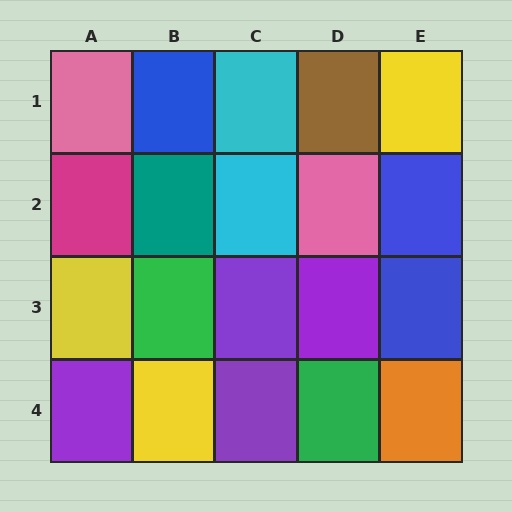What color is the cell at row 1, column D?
Brown.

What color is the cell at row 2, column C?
Cyan.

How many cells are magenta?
1 cell is magenta.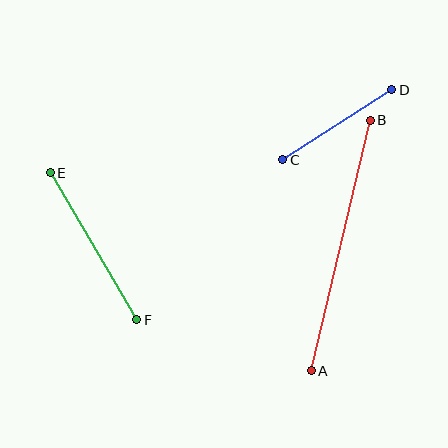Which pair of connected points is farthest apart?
Points A and B are farthest apart.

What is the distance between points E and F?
The distance is approximately 171 pixels.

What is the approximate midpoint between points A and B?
The midpoint is at approximately (341, 246) pixels.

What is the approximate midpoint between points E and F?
The midpoint is at approximately (94, 246) pixels.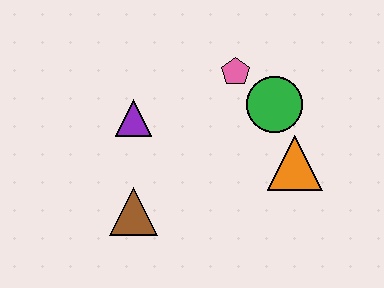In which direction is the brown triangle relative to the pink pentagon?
The brown triangle is below the pink pentagon.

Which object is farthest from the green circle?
The brown triangle is farthest from the green circle.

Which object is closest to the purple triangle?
The brown triangle is closest to the purple triangle.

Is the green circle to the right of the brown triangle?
Yes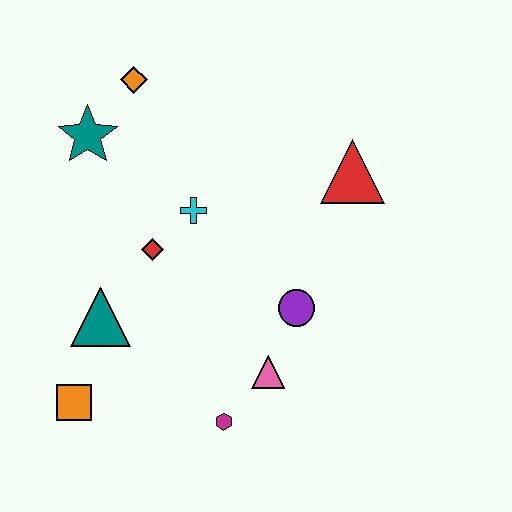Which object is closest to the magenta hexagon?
The pink triangle is closest to the magenta hexagon.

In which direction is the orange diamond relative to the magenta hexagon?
The orange diamond is above the magenta hexagon.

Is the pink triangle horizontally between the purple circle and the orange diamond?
Yes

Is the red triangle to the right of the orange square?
Yes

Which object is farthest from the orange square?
The red triangle is farthest from the orange square.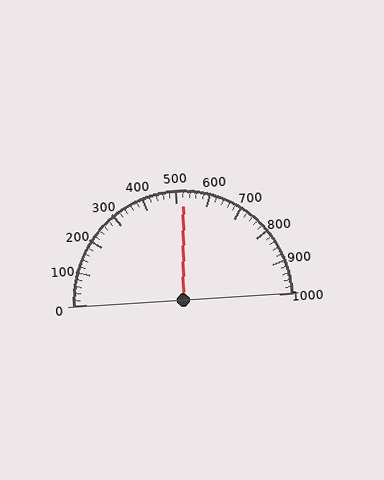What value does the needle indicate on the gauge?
The needle indicates approximately 520.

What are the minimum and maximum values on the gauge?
The gauge ranges from 0 to 1000.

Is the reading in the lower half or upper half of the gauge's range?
The reading is in the upper half of the range (0 to 1000).